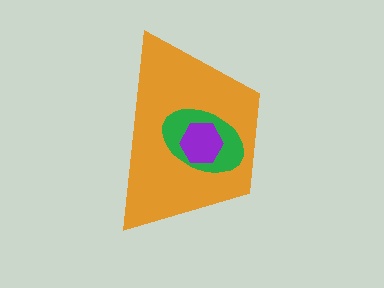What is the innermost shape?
The purple hexagon.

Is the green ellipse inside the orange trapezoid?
Yes.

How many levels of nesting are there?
3.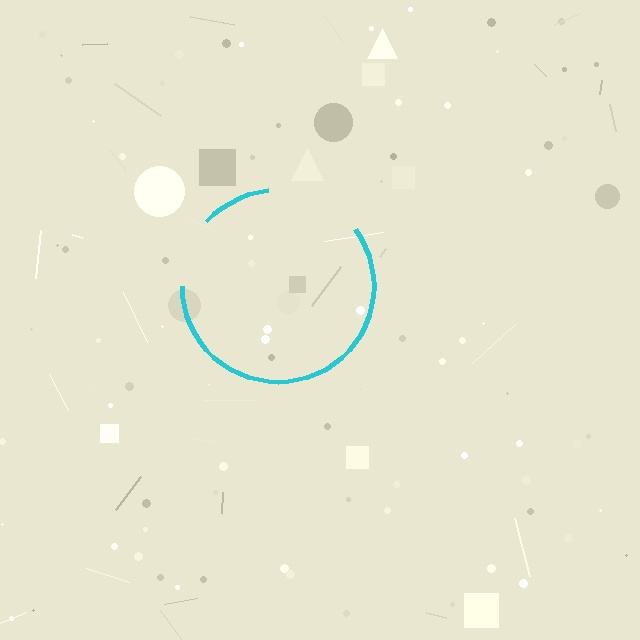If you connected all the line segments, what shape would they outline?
They would outline a circle.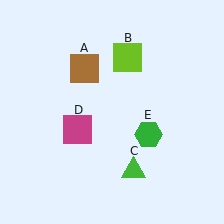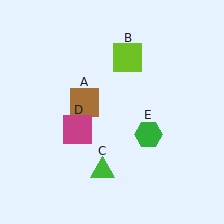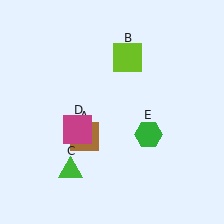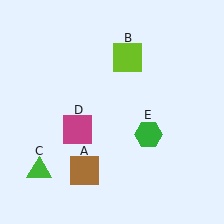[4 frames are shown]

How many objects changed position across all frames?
2 objects changed position: brown square (object A), green triangle (object C).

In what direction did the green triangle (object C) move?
The green triangle (object C) moved left.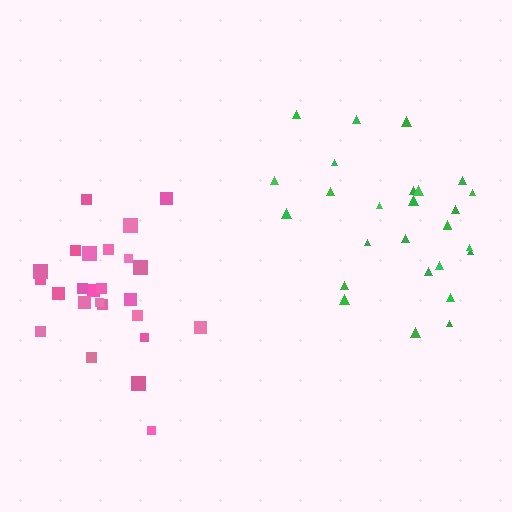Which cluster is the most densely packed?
Green.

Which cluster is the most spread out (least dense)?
Pink.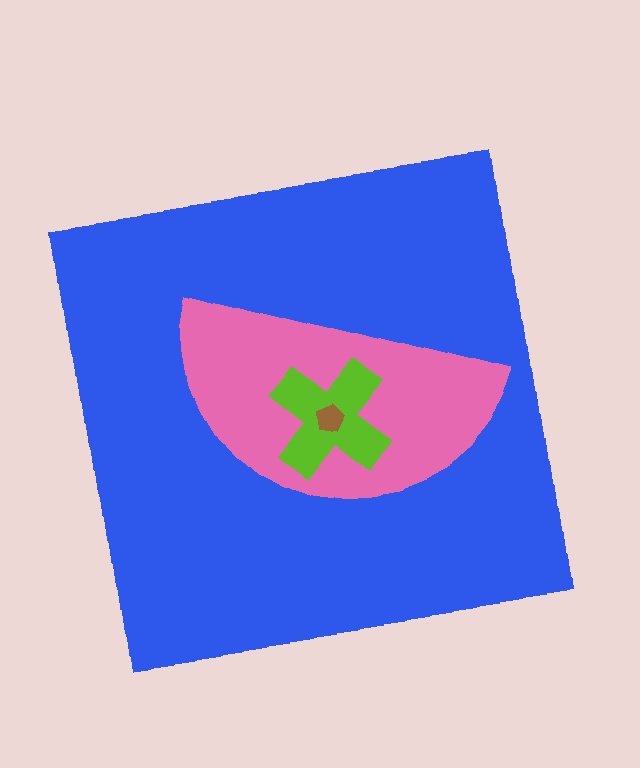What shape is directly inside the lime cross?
The brown pentagon.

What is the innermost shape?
The brown pentagon.